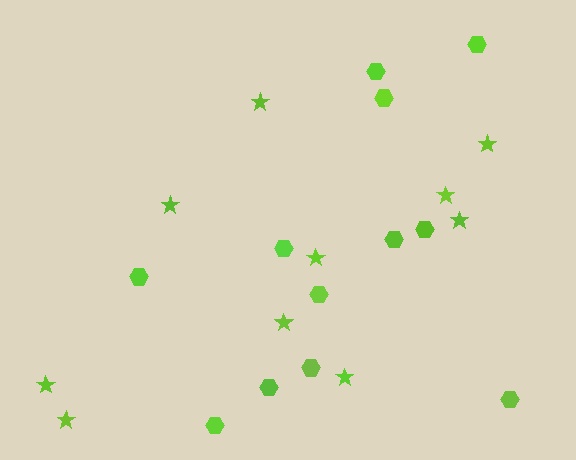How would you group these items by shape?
There are 2 groups: one group of stars (10) and one group of hexagons (12).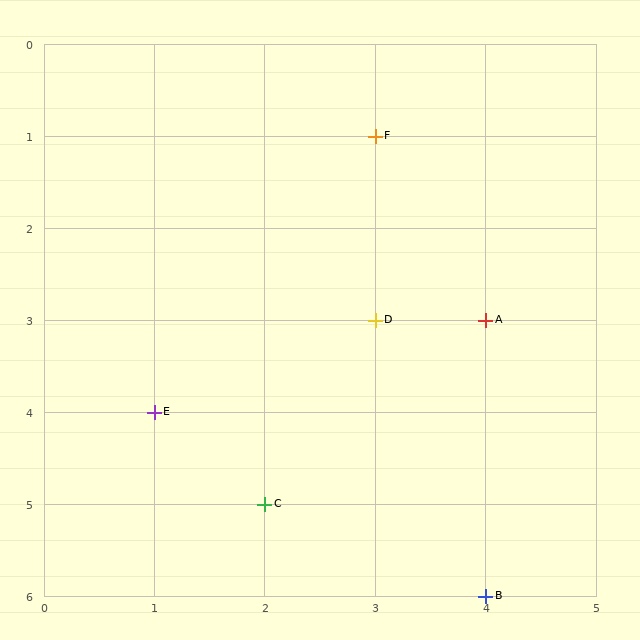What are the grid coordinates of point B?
Point B is at grid coordinates (4, 6).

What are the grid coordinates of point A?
Point A is at grid coordinates (4, 3).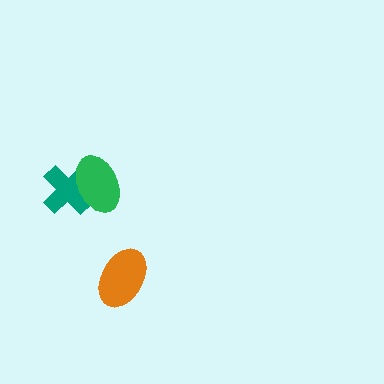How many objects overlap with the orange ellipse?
0 objects overlap with the orange ellipse.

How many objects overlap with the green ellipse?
1 object overlaps with the green ellipse.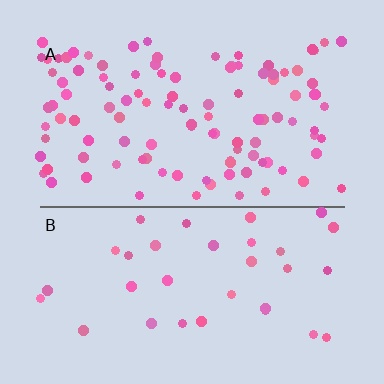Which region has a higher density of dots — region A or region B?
A (the top).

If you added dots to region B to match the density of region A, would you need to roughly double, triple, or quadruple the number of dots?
Approximately triple.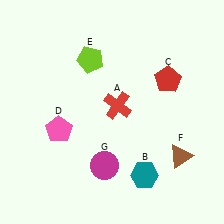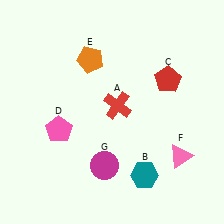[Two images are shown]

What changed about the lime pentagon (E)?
In Image 1, E is lime. In Image 2, it changed to orange.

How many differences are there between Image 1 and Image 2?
There are 2 differences between the two images.